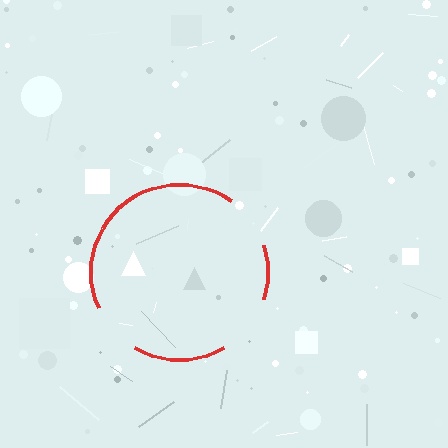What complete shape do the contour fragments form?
The contour fragments form a circle.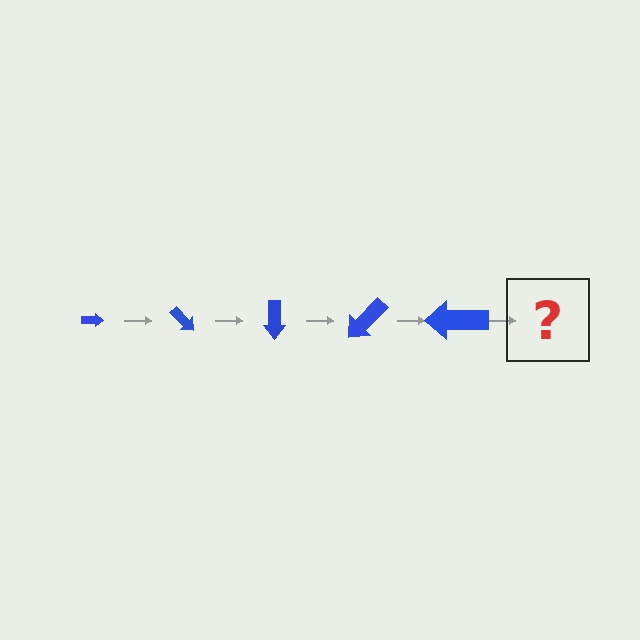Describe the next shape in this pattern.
It should be an arrow, larger than the previous one and rotated 225 degrees from the start.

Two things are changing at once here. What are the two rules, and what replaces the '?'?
The two rules are that the arrow grows larger each step and it rotates 45 degrees each step. The '?' should be an arrow, larger than the previous one and rotated 225 degrees from the start.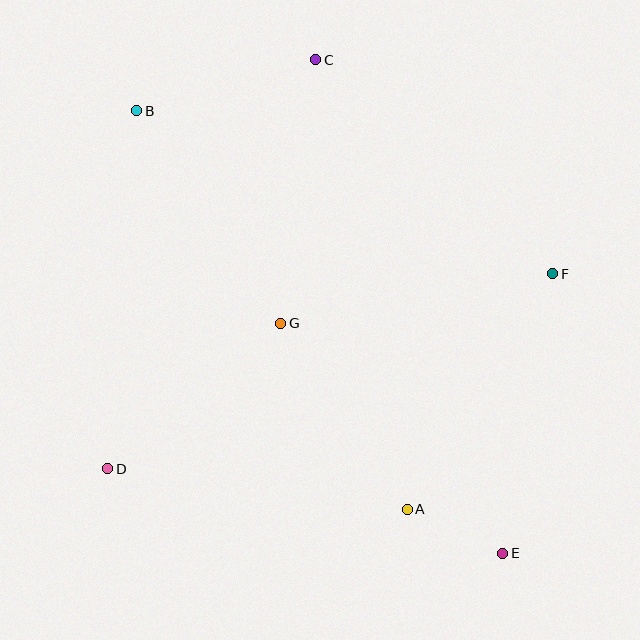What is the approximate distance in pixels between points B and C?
The distance between B and C is approximately 186 pixels.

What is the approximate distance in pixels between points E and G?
The distance between E and G is approximately 320 pixels.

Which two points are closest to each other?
Points A and E are closest to each other.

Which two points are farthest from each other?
Points B and E are farthest from each other.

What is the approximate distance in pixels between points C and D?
The distance between C and D is approximately 459 pixels.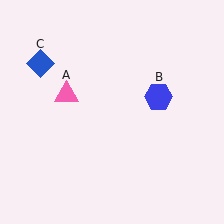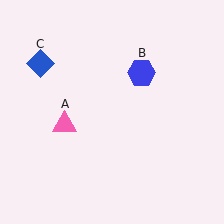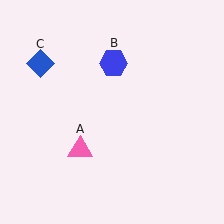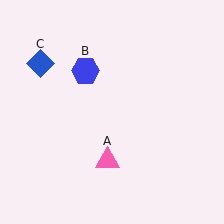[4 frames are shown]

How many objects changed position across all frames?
2 objects changed position: pink triangle (object A), blue hexagon (object B).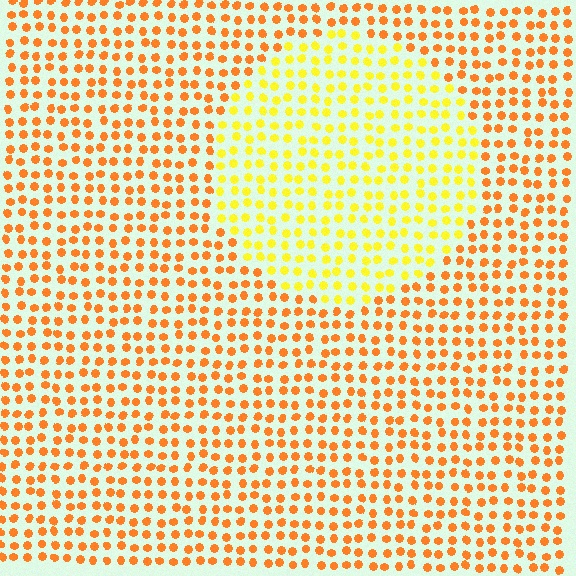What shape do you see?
I see a circle.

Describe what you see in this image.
The image is filled with small orange elements in a uniform arrangement. A circle-shaped region is visible where the elements are tinted to a slightly different hue, forming a subtle color boundary.